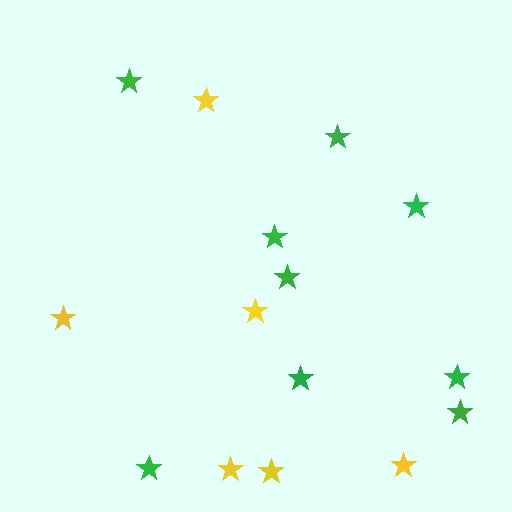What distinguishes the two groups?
There are 2 groups: one group of green stars (9) and one group of yellow stars (6).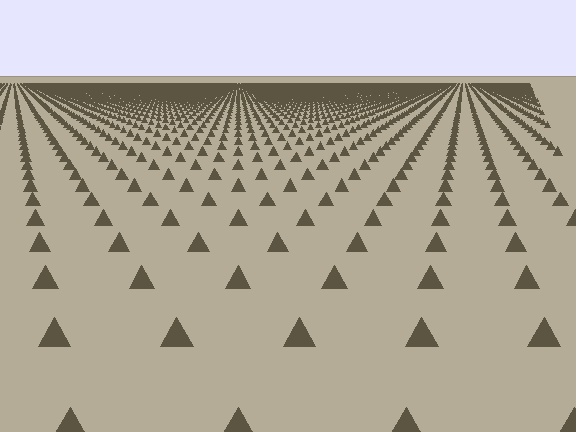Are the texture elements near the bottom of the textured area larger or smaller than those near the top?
Larger. Near the bottom, elements are closer to the viewer and appear at a bigger on-screen size.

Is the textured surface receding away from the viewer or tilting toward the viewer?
The surface is receding away from the viewer. Texture elements get smaller and denser toward the top.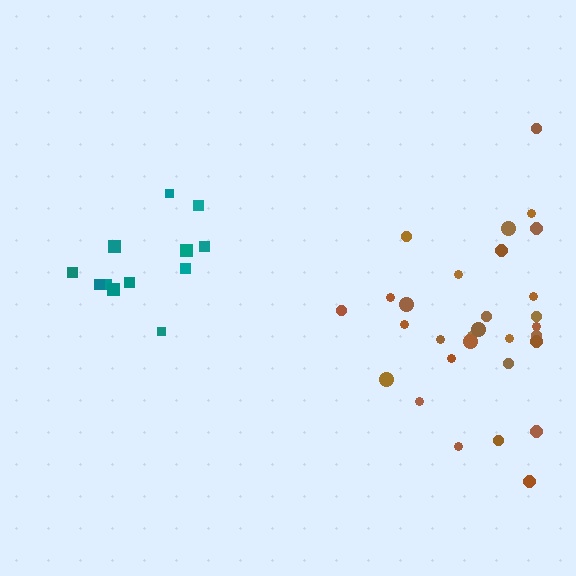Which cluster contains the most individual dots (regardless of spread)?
Brown (30).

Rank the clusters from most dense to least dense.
teal, brown.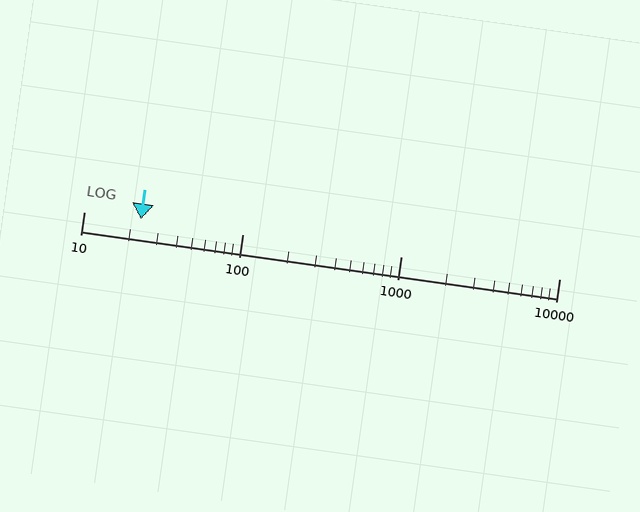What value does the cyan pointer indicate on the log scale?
The pointer indicates approximately 23.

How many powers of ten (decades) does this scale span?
The scale spans 3 decades, from 10 to 10000.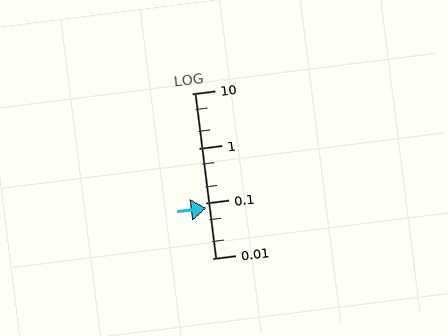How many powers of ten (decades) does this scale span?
The scale spans 3 decades, from 0.01 to 10.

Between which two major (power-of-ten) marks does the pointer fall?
The pointer is between 0.01 and 0.1.